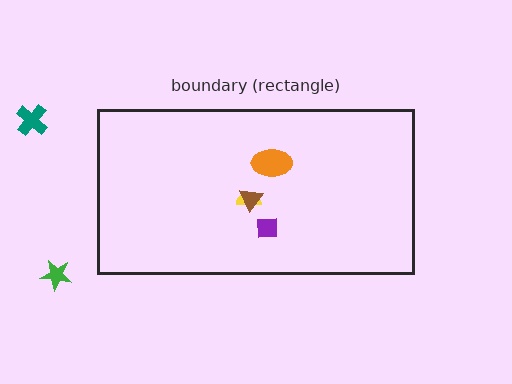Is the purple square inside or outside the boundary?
Inside.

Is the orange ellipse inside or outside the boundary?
Inside.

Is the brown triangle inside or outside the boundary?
Inside.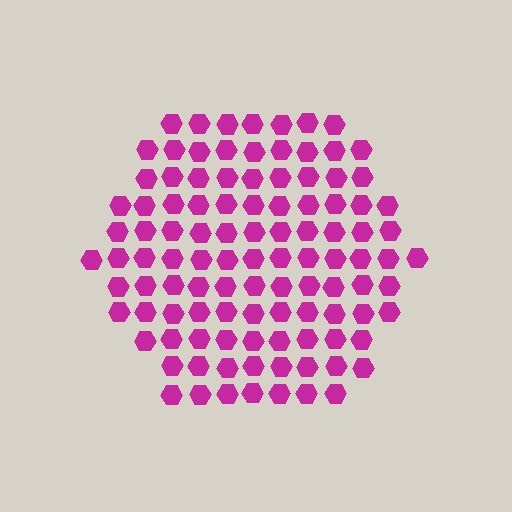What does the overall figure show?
The overall figure shows a hexagon.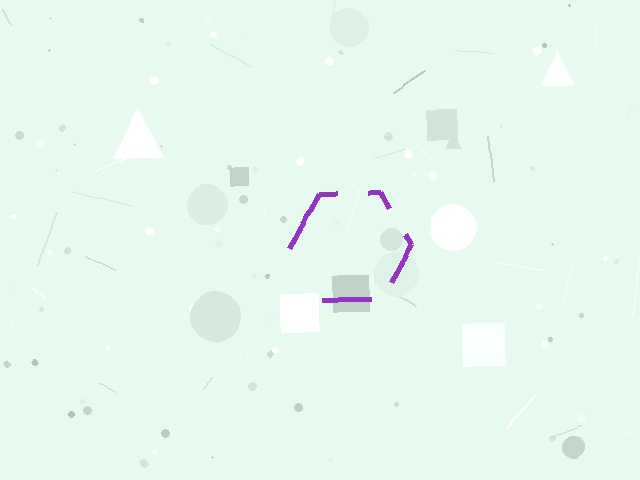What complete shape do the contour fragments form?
The contour fragments form a hexagon.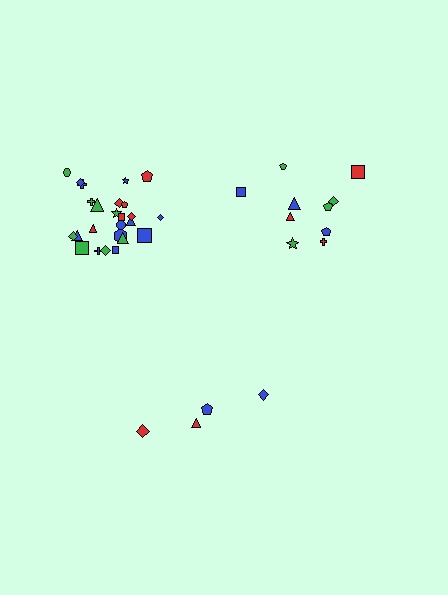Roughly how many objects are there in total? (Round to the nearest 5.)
Roughly 40 objects in total.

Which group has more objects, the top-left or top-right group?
The top-left group.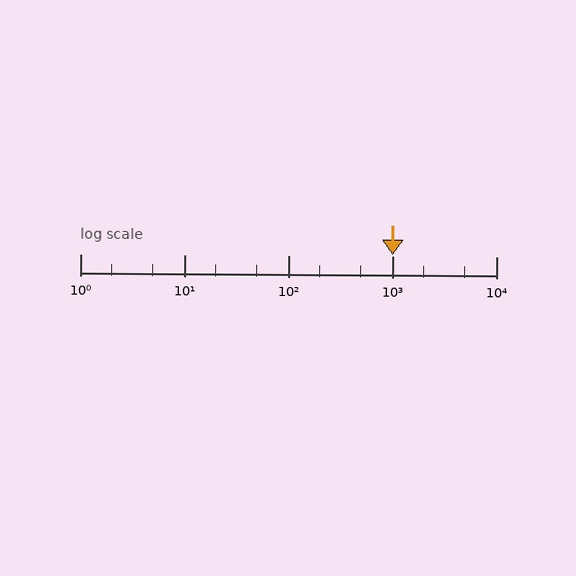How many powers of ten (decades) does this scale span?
The scale spans 4 decades, from 1 to 10000.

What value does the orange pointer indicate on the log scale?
The pointer indicates approximately 1000.